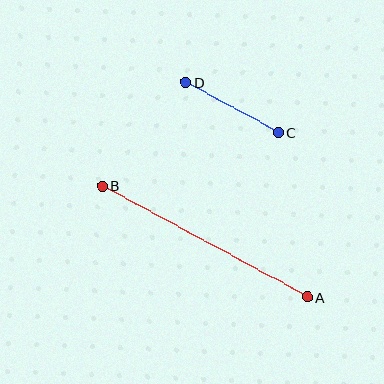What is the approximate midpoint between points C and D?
The midpoint is at approximately (232, 108) pixels.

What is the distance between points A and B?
The distance is approximately 233 pixels.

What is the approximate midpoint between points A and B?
The midpoint is at approximately (205, 241) pixels.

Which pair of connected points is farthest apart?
Points A and B are farthest apart.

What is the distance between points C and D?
The distance is approximately 105 pixels.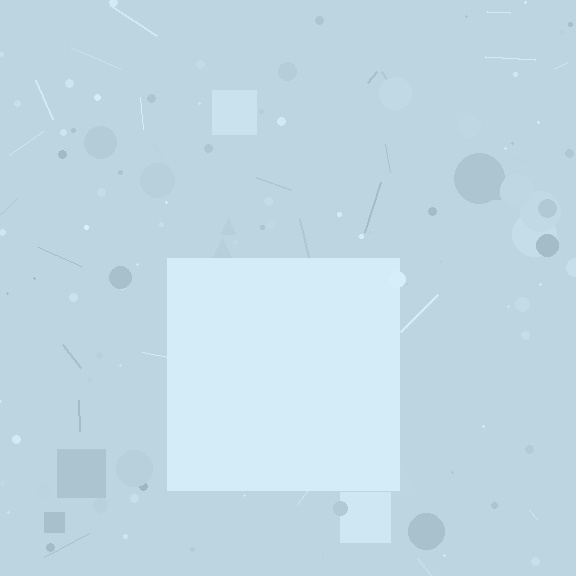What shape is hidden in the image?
A square is hidden in the image.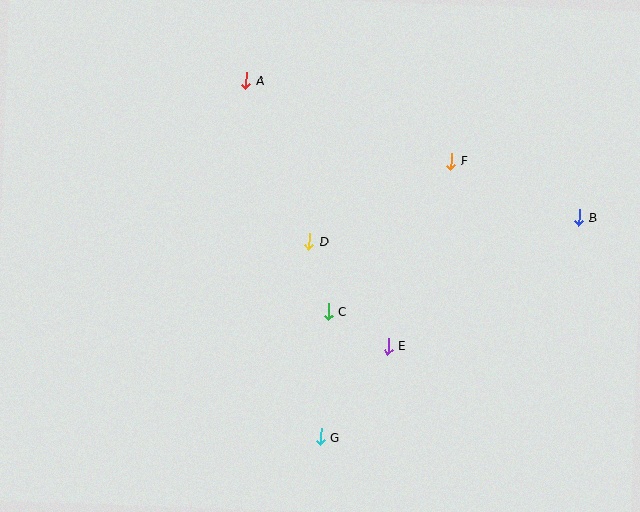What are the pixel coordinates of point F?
Point F is at (451, 161).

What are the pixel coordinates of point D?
Point D is at (310, 241).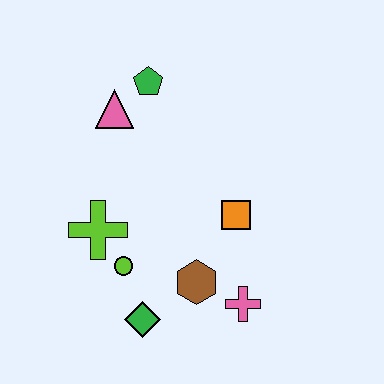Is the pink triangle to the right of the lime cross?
Yes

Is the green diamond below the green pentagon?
Yes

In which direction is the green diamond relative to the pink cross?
The green diamond is to the left of the pink cross.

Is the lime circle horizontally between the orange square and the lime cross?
Yes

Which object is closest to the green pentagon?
The pink triangle is closest to the green pentagon.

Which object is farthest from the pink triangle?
The pink cross is farthest from the pink triangle.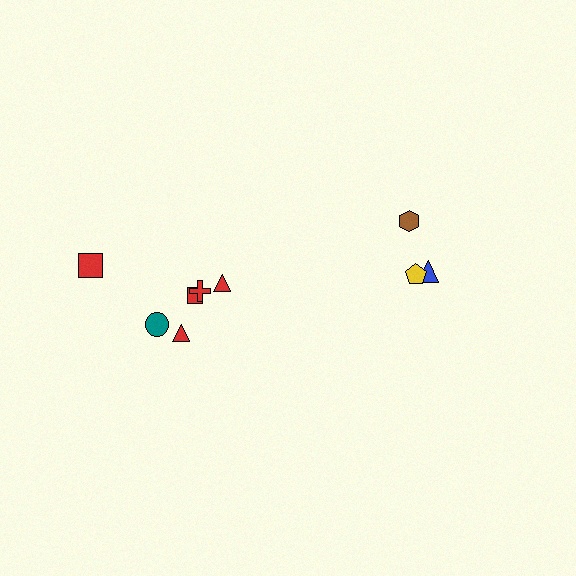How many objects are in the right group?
There are 3 objects.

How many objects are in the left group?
There are 6 objects.